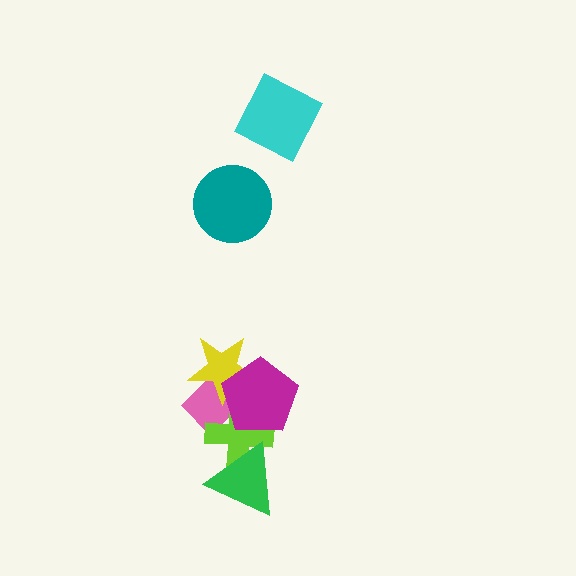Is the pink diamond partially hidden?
Yes, it is partially covered by another shape.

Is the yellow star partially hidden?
Yes, it is partially covered by another shape.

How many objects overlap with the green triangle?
1 object overlaps with the green triangle.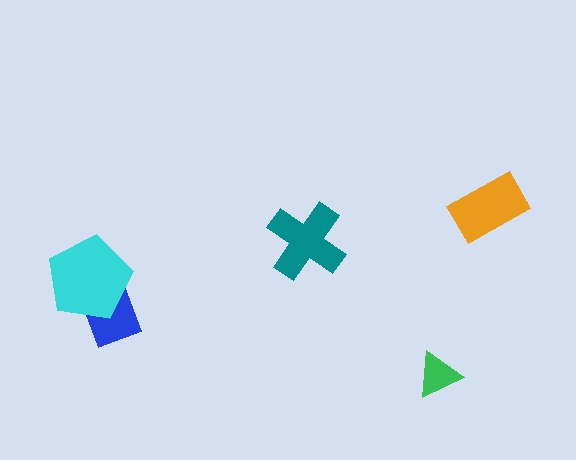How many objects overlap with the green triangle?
0 objects overlap with the green triangle.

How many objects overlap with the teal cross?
0 objects overlap with the teal cross.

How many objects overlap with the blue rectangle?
1 object overlaps with the blue rectangle.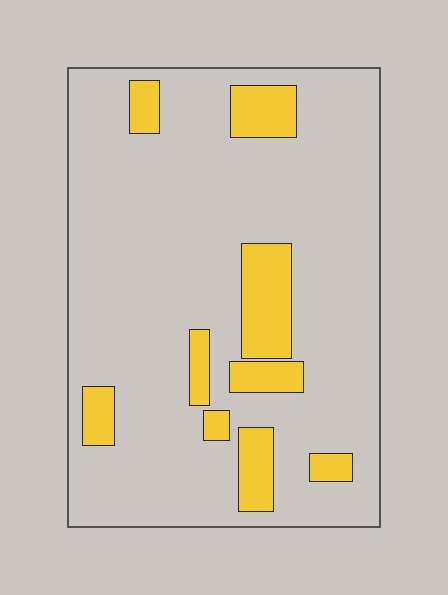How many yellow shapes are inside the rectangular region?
9.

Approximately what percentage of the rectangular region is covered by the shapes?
Approximately 15%.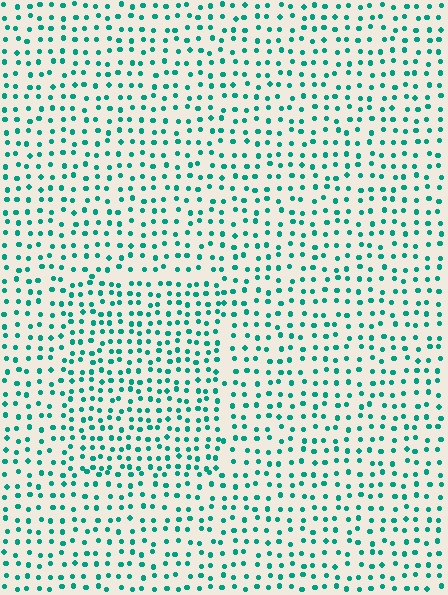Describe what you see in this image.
The image contains small teal elements arranged at two different densities. A rectangle-shaped region is visible where the elements are more densely packed than the surrounding area.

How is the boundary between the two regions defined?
The boundary is defined by a change in element density (approximately 1.4x ratio). All elements are the same color, size, and shape.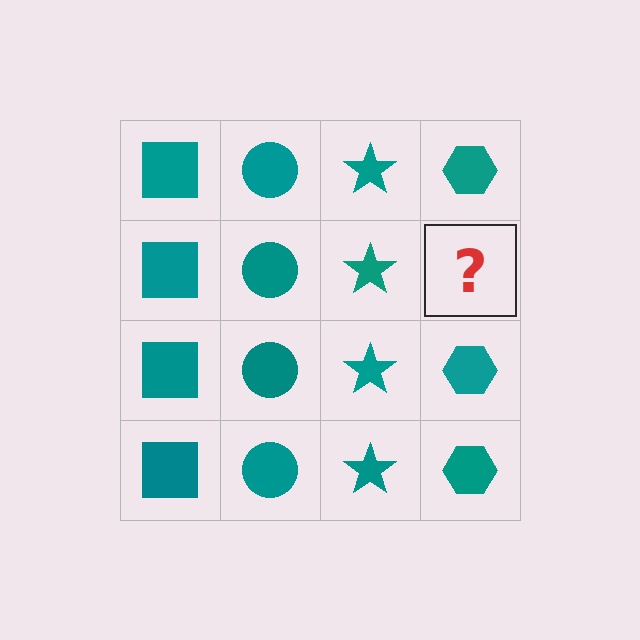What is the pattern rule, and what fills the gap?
The rule is that each column has a consistent shape. The gap should be filled with a teal hexagon.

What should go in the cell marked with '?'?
The missing cell should contain a teal hexagon.